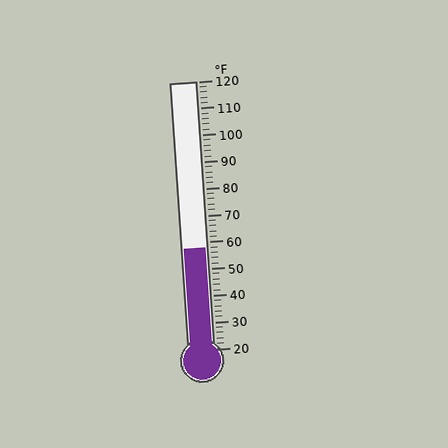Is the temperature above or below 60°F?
The temperature is below 60°F.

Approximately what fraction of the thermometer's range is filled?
The thermometer is filled to approximately 40% of its range.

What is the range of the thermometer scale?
The thermometer scale ranges from 20°F to 120°F.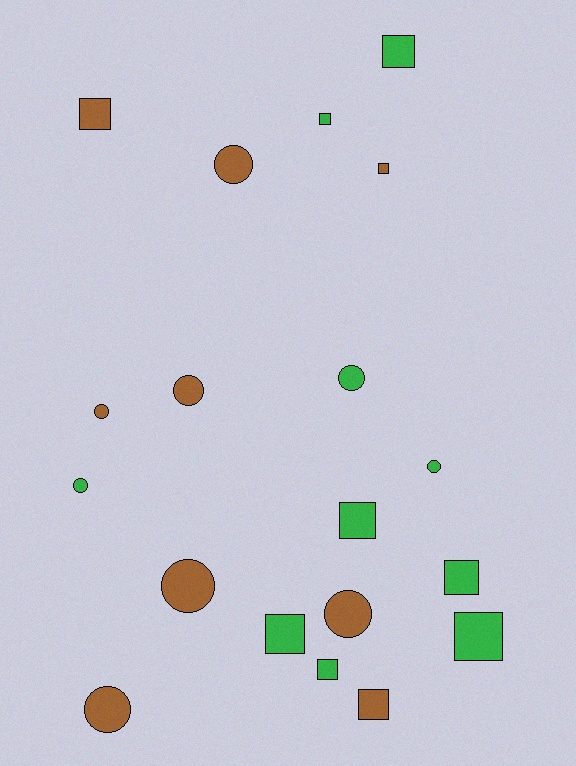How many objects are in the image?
There are 19 objects.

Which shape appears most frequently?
Square, with 10 objects.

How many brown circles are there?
There are 6 brown circles.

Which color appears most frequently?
Green, with 10 objects.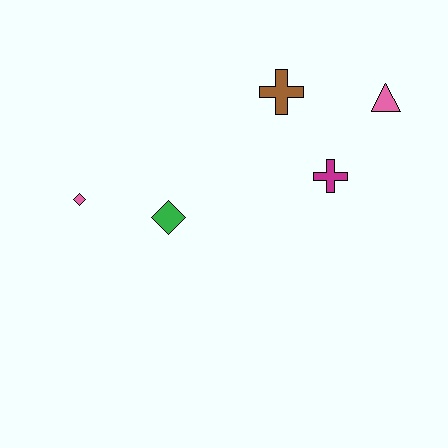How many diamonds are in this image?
There are 2 diamonds.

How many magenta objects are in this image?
There is 1 magenta object.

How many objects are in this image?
There are 5 objects.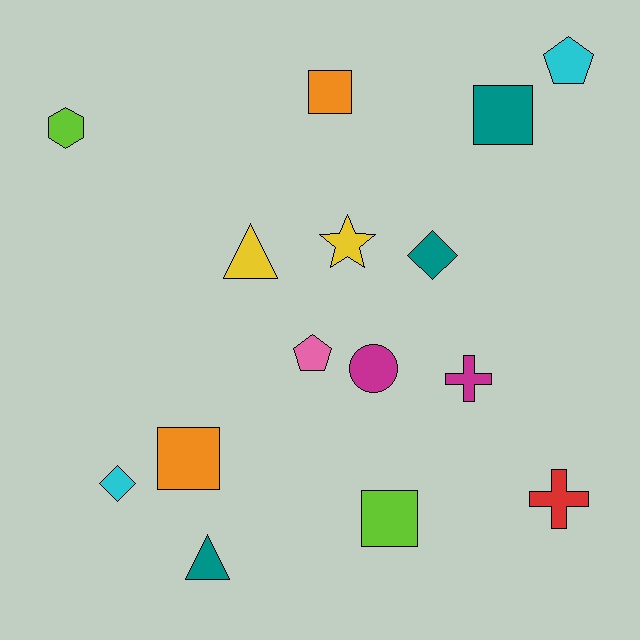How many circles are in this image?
There is 1 circle.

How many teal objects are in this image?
There are 3 teal objects.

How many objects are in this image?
There are 15 objects.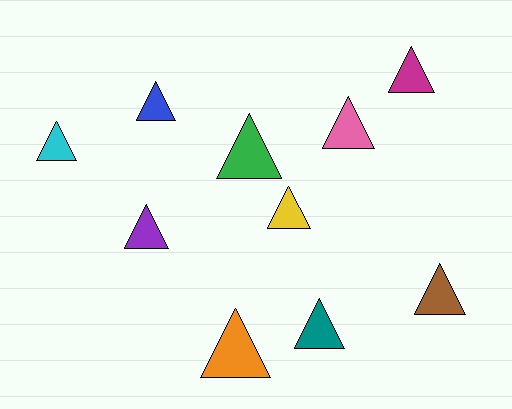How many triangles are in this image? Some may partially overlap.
There are 10 triangles.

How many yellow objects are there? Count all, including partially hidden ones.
There is 1 yellow object.